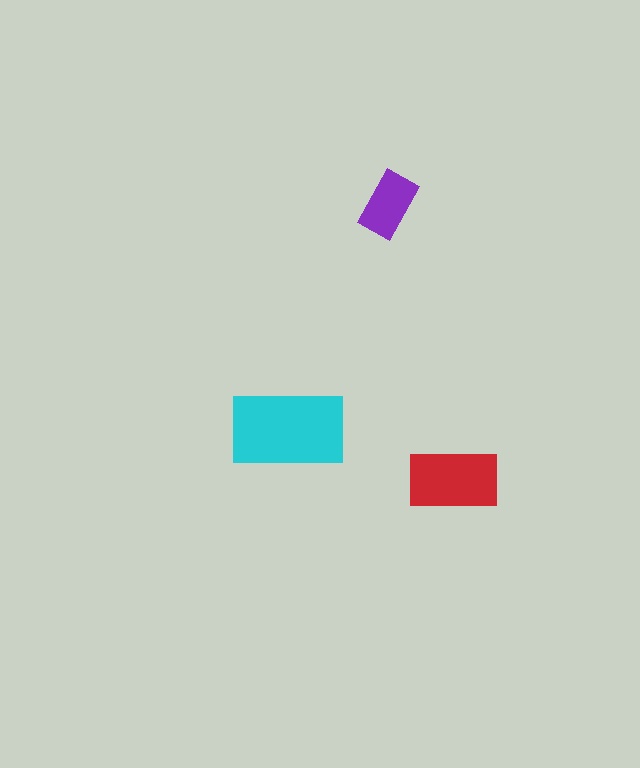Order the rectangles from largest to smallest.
the cyan one, the red one, the purple one.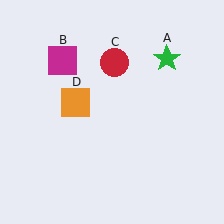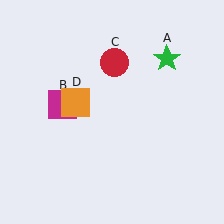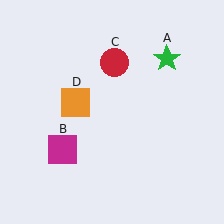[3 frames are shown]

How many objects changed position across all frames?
1 object changed position: magenta square (object B).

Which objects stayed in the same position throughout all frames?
Green star (object A) and red circle (object C) and orange square (object D) remained stationary.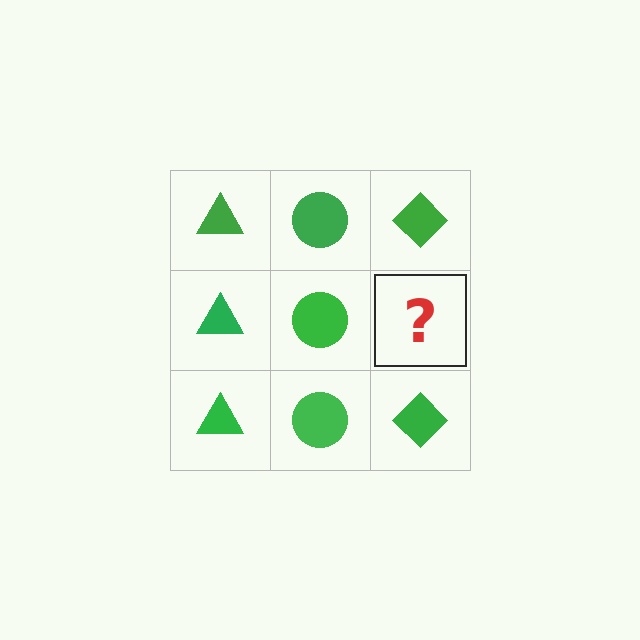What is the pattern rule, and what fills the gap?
The rule is that each column has a consistent shape. The gap should be filled with a green diamond.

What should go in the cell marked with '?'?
The missing cell should contain a green diamond.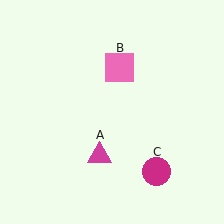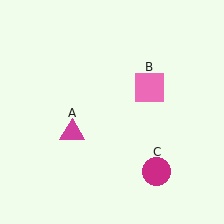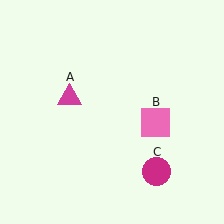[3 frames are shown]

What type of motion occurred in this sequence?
The magenta triangle (object A), pink square (object B) rotated clockwise around the center of the scene.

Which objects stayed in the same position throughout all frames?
Magenta circle (object C) remained stationary.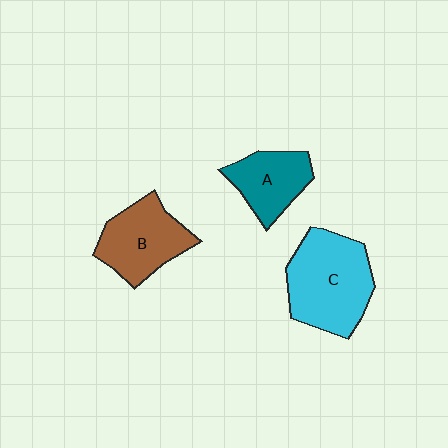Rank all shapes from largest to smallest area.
From largest to smallest: C (cyan), B (brown), A (teal).